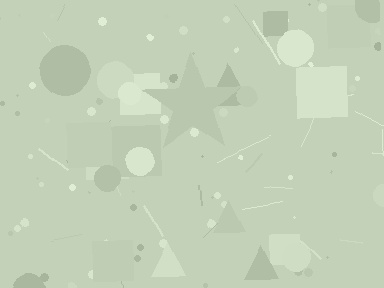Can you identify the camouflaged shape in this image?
The camouflaged shape is a star.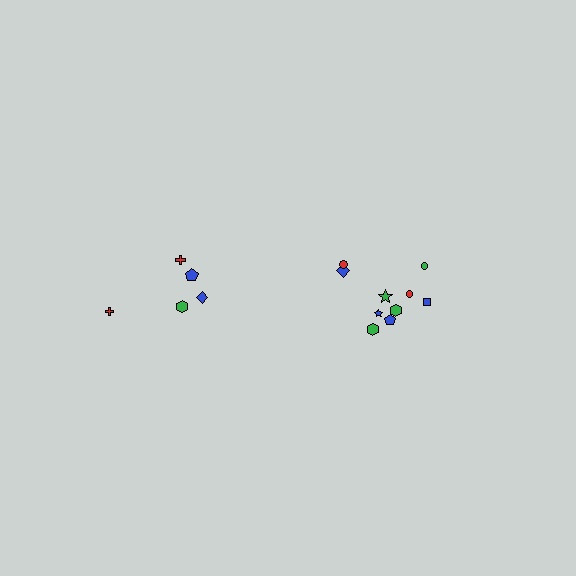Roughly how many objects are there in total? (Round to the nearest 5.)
Roughly 15 objects in total.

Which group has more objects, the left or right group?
The right group.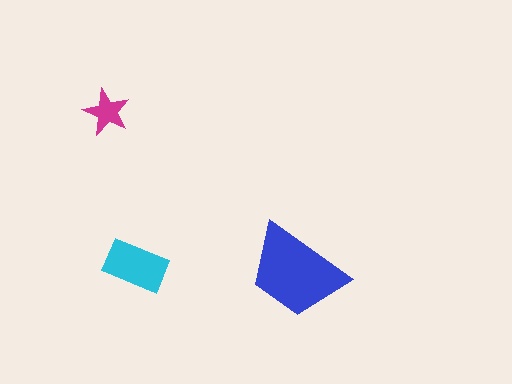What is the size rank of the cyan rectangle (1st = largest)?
2nd.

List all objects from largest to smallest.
The blue trapezoid, the cyan rectangle, the magenta star.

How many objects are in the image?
There are 3 objects in the image.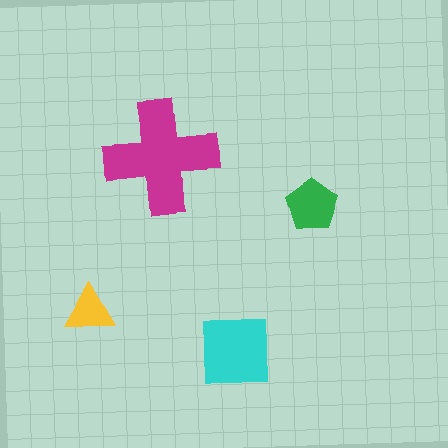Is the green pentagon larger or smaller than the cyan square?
Smaller.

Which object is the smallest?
The yellow triangle.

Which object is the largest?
The magenta cross.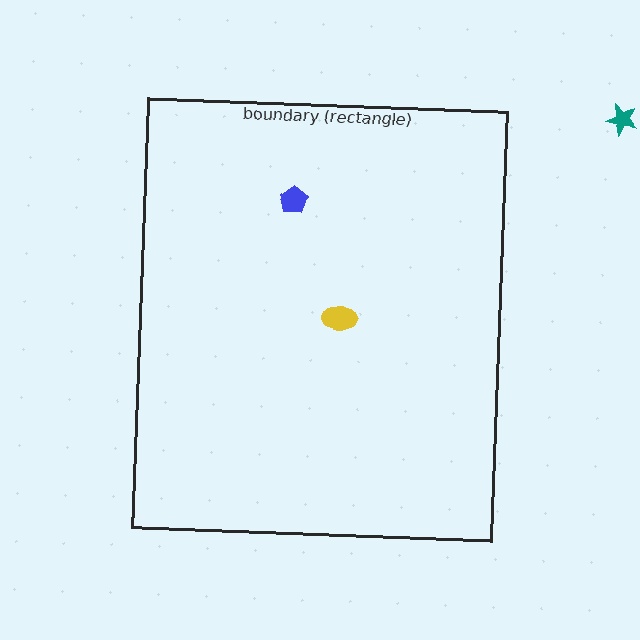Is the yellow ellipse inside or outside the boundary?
Inside.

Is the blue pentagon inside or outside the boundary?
Inside.